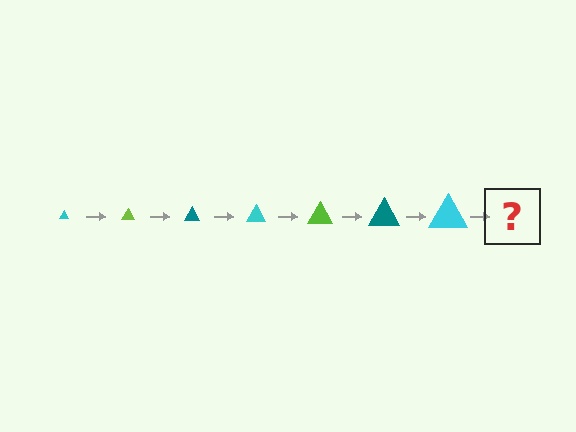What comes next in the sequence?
The next element should be a lime triangle, larger than the previous one.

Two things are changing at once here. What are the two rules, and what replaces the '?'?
The two rules are that the triangle grows larger each step and the color cycles through cyan, lime, and teal. The '?' should be a lime triangle, larger than the previous one.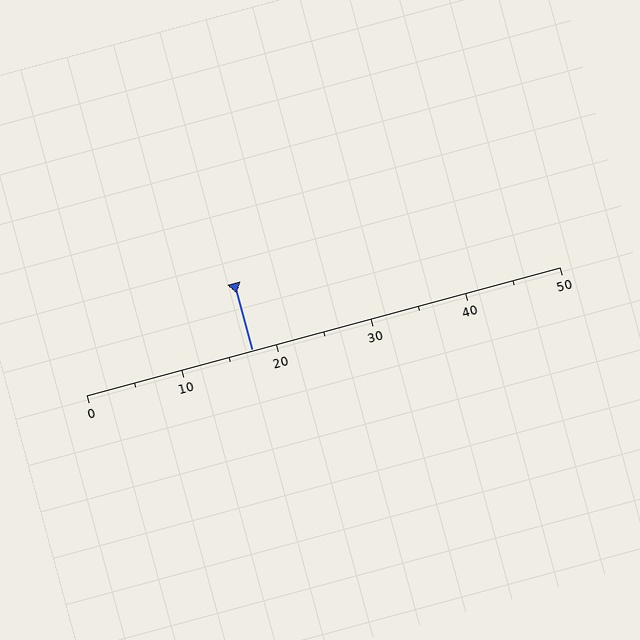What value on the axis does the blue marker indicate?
The marker indicates approximately 17.5.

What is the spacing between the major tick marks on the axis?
The major ticks are spaced 10 apart.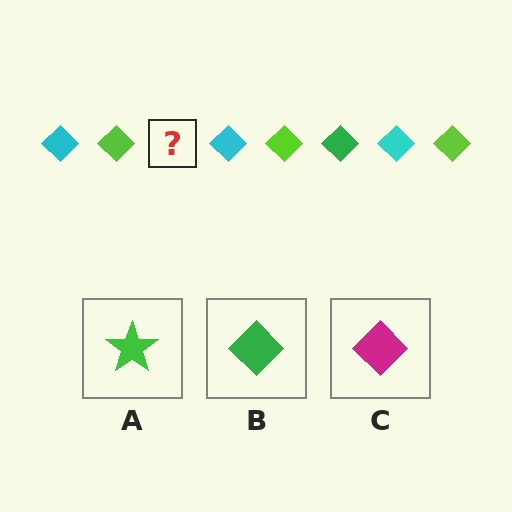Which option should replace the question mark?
Option B.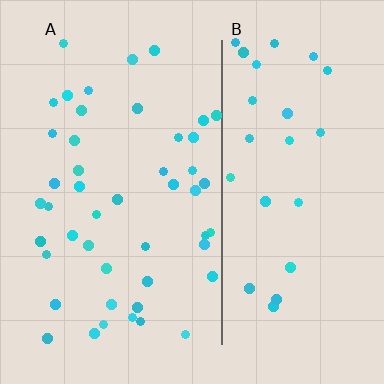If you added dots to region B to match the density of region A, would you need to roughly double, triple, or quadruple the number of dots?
Approximately double.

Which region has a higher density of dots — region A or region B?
A (the left).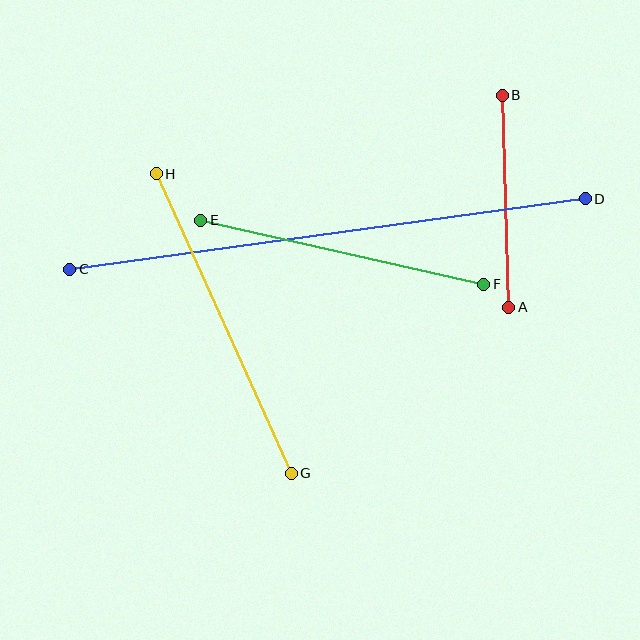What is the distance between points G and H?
The distance is approximately 328 pixels.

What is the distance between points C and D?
The distance is approximately 520 pixels.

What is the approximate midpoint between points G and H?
The midpoint is at approximately (224, 324) pixels.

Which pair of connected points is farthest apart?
Points C and D are farthest apart.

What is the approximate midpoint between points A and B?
The midpoint is at approximately (505, 201) pixels.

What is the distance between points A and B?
The distance is approximately 212 pixels.